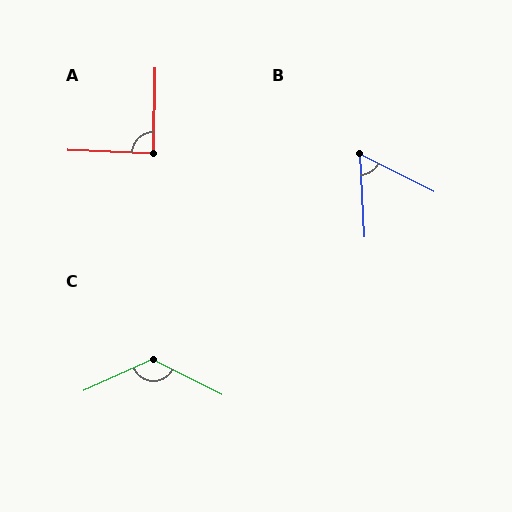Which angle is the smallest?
B, at approximately 61 degrees.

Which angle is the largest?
C, at approximately 129 degrees.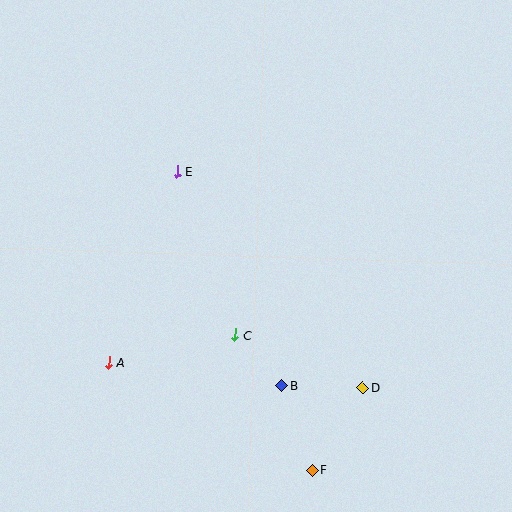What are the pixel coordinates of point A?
Point A is at (109, 362).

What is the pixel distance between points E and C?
The distance between E and C is 173 pixels.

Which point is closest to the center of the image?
Point C at (235, 335) is closest to the center.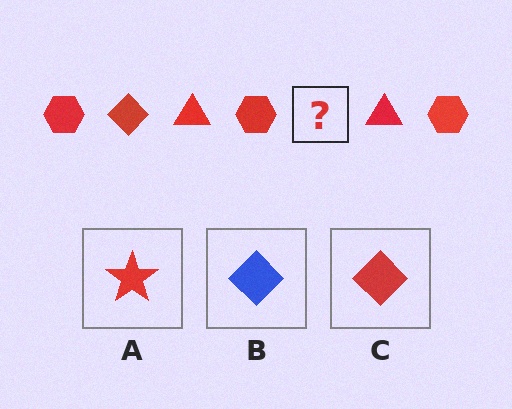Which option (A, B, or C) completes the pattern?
C.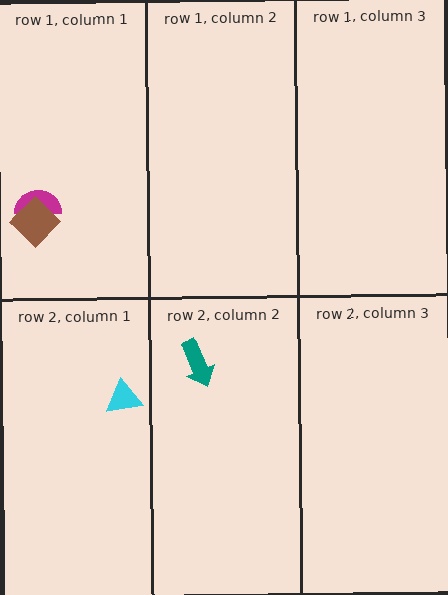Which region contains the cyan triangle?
The row 2, column 1 region.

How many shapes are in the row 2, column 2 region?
1.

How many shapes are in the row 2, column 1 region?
1.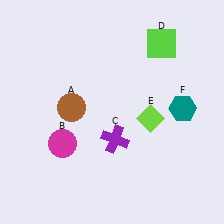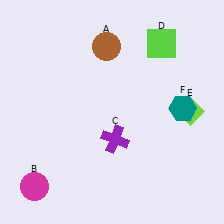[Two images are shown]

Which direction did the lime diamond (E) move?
The lime diamond (E) moved right.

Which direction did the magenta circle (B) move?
The magenta circle (B) moved down.